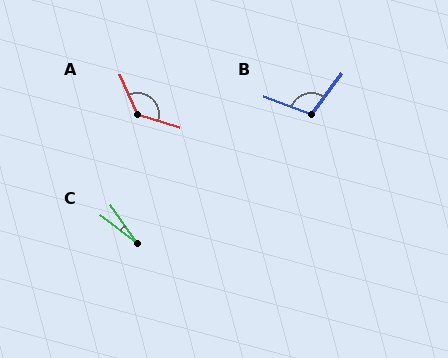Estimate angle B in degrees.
Approximately 106 degrees.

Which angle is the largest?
A, at approximately 131 degrees.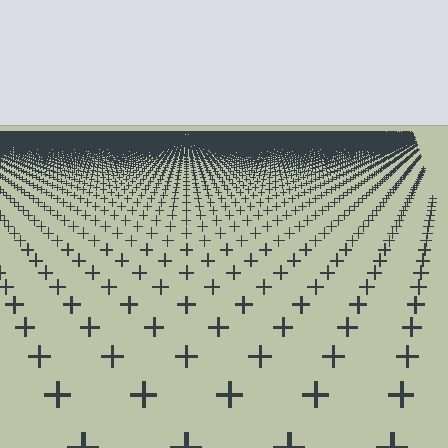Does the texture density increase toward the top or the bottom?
Density increases toward the top.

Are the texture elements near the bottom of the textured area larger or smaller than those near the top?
Larger. Near the bottom, elements are closer to the viewer and appear at a bigger on-screen size.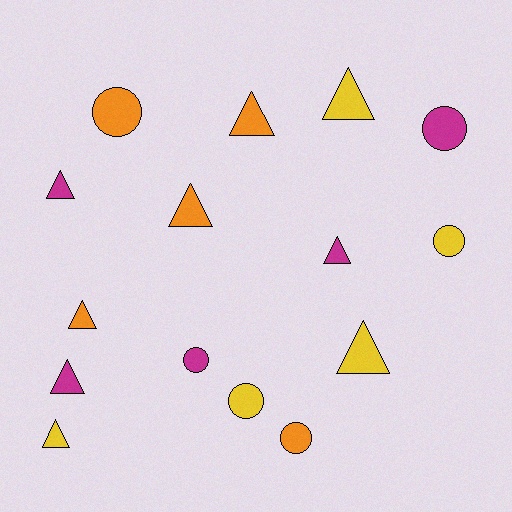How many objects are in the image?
There are 15 objects.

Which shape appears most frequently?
Triangle, with 9 objects.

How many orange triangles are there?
There are 3 orange triangles.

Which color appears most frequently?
Magenta, with 5 objects.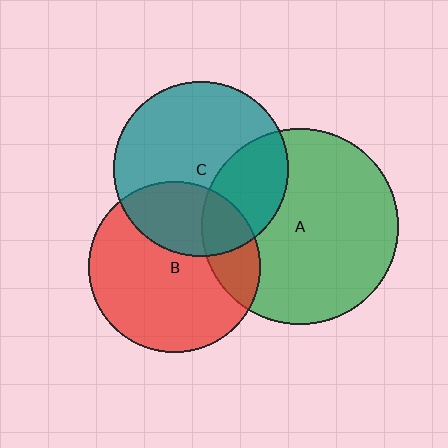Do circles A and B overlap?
Yes.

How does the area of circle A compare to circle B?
Approximately 1.3 times.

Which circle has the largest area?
Circle A (green).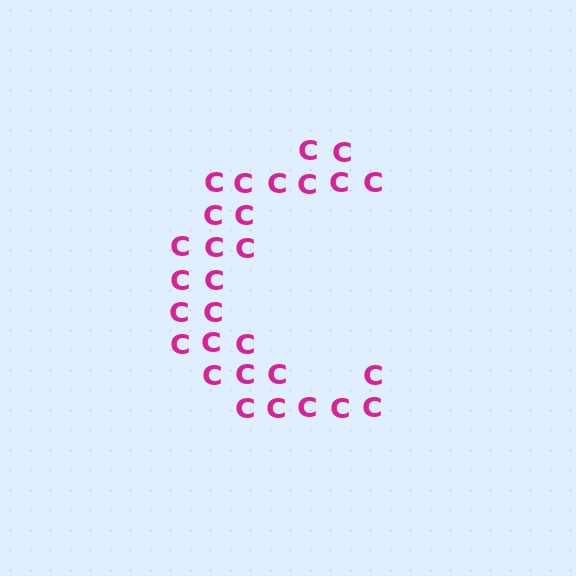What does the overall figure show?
The overall figure shows the letter C.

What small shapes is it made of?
It is made of small letter C's.